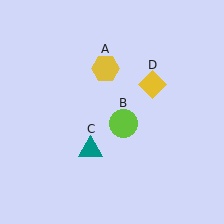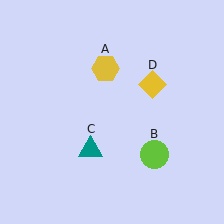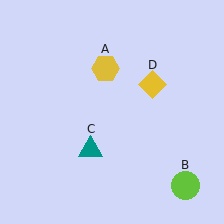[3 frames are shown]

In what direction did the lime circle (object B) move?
The lime circle (object B) moved down and to the right.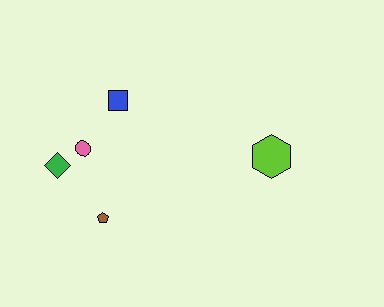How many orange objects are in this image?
There are no orange objects.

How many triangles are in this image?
There are no triangles.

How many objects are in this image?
There are 5 objects.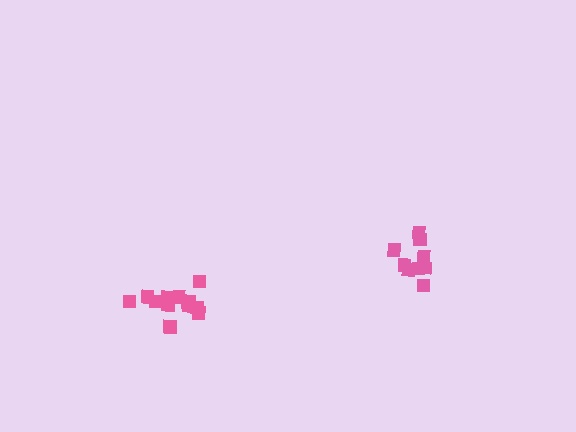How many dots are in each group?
Group 1: 13 dots, Group 2: 9 dots (22 total).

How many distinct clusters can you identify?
There are 2 distinct clusters.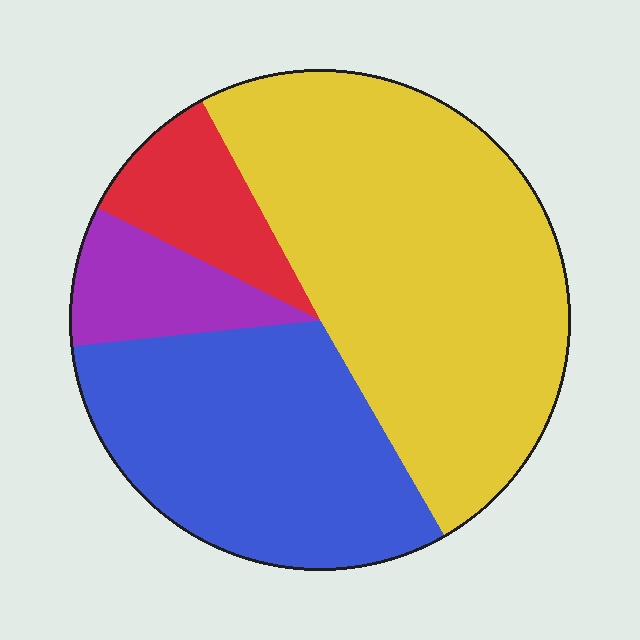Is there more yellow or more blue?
Yellow.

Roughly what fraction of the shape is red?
Red covers about 10% of the shape.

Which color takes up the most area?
Yellow, at roughly 50%.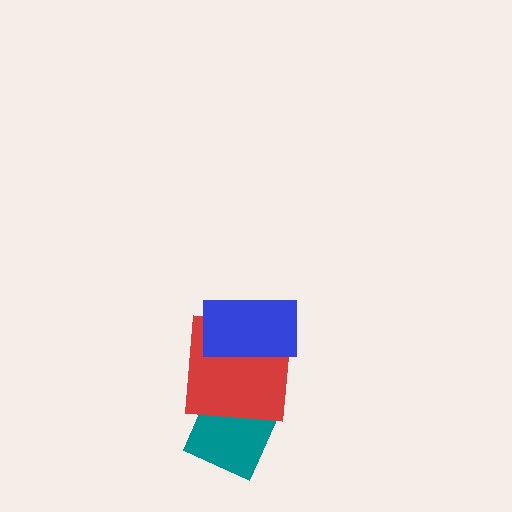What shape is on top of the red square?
The blue rectangle is on top of the red square.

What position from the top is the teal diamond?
The teal diamond is 3rd from the top.